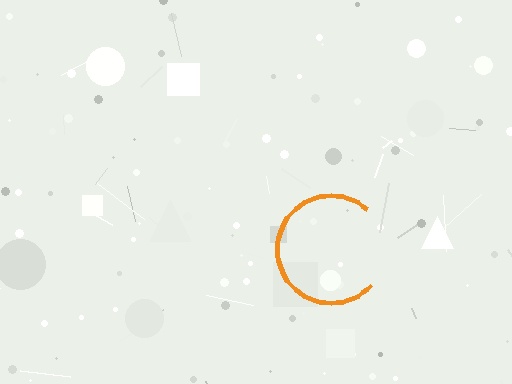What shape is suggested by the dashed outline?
The dashed outline suggests a circle.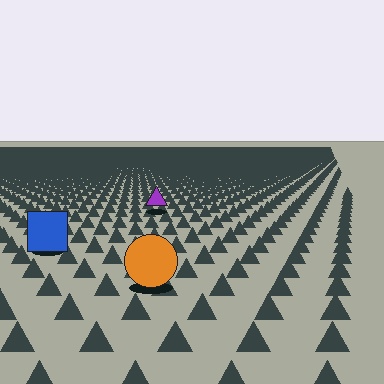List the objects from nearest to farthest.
From nearest to farthest: the orange circle, the blue square, the purple triangle.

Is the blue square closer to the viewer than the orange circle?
No. The orange circle is closer — you can tell from the texture gradient: the ground texture is coarser near it.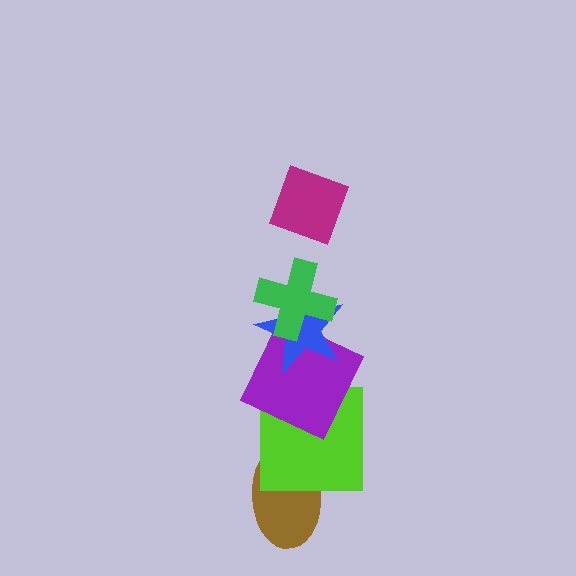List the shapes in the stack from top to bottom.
From top to bottom: the magenta diamond, the green cross, the blue star, the purple square, the lime square, the brown ellipse.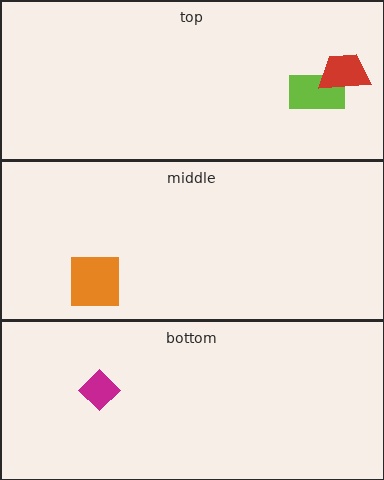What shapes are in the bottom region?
The magenta diamond.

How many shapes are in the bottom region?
1.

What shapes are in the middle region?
The orange square.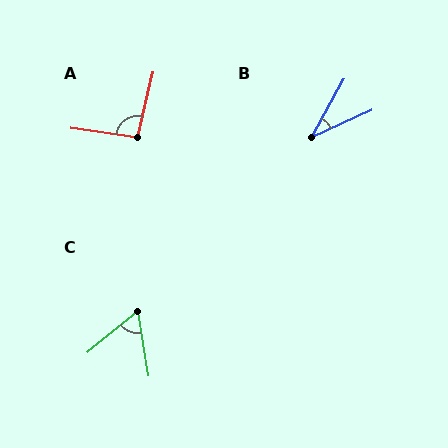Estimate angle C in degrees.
Approximately 60 degrees.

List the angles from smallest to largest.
B (37°), C (60°), A (96°).